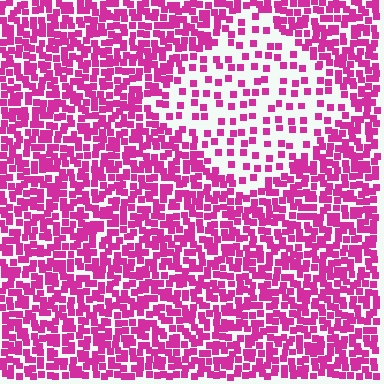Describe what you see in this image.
The image contains small magenta elements arranged at two different densities. A diamond-shaped region is visible where the elements are less densely packed than the surrounding area.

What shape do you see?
I see a diamond.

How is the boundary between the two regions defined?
The boundary is defined by a change in element density (approximately 2.7x ratio). All elements are the same color, size, and shape.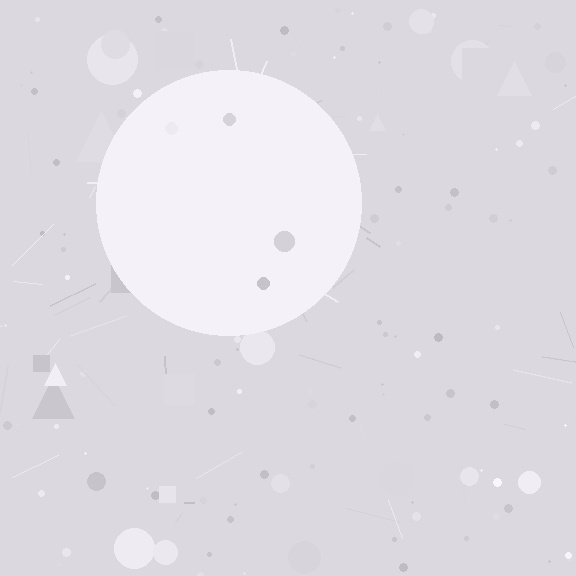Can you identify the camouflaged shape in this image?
The camouflaged shape is a circle.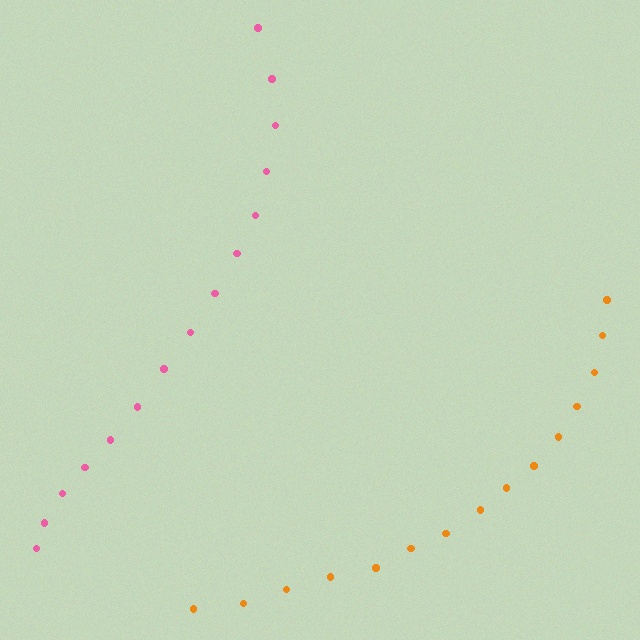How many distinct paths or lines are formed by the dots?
There are 2 distinct paths.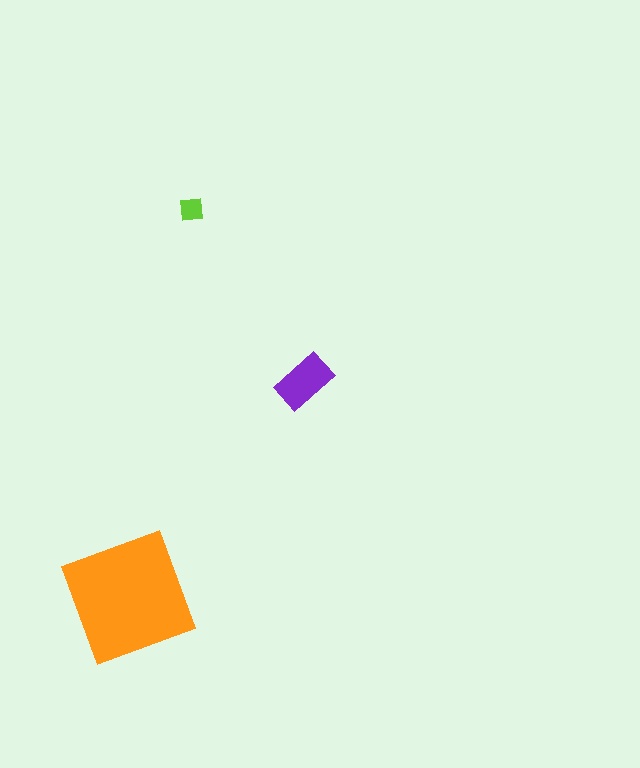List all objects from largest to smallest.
The orange square, the purple rectangle, the lime square.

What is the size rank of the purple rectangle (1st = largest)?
2nd.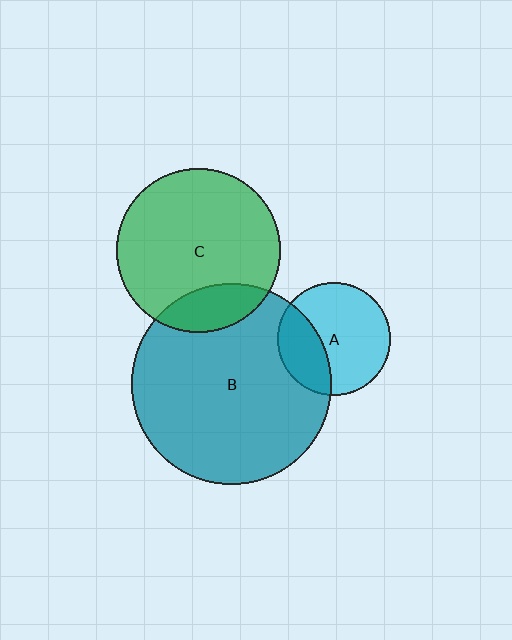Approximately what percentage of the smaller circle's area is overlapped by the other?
Approximately 30%.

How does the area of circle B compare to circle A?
Approximately 3.2 times.